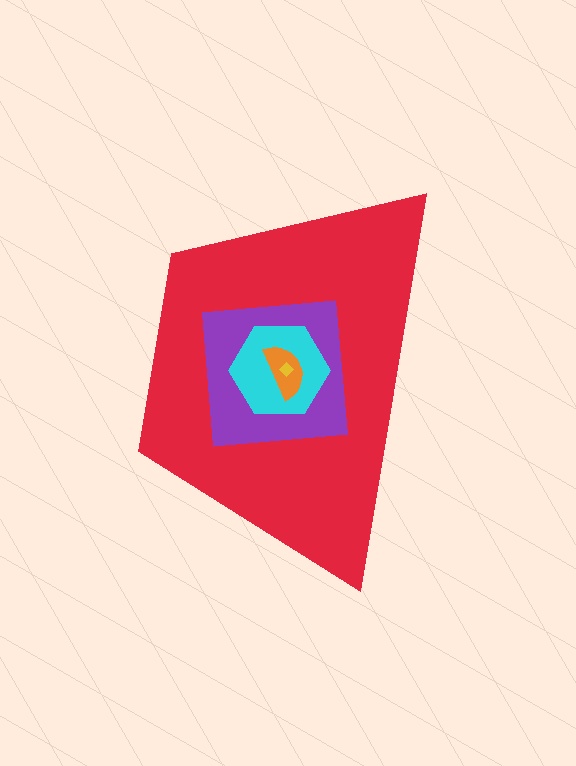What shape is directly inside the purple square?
The cyan hexagon.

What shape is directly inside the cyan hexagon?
The orange semicircle.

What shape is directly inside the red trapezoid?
The purple square.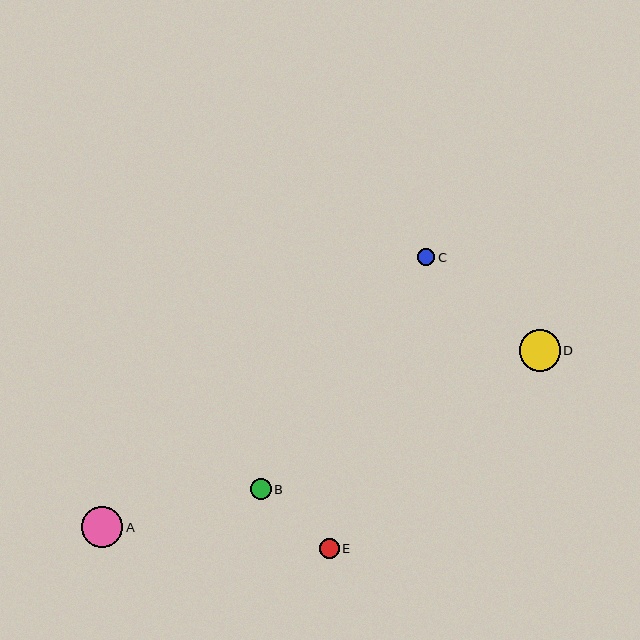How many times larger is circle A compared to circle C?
Circle A is approximately 2.3 times the size of circle C.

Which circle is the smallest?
Circle C is the smallest with a size of approximately 18 pixels.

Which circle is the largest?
Circle A is the largest with a size of approximately 41 pixels.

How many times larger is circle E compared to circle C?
Circle E is approximately 1.1 times the size of circle C.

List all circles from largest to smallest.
From largest to smallest: A, D, B, E, C.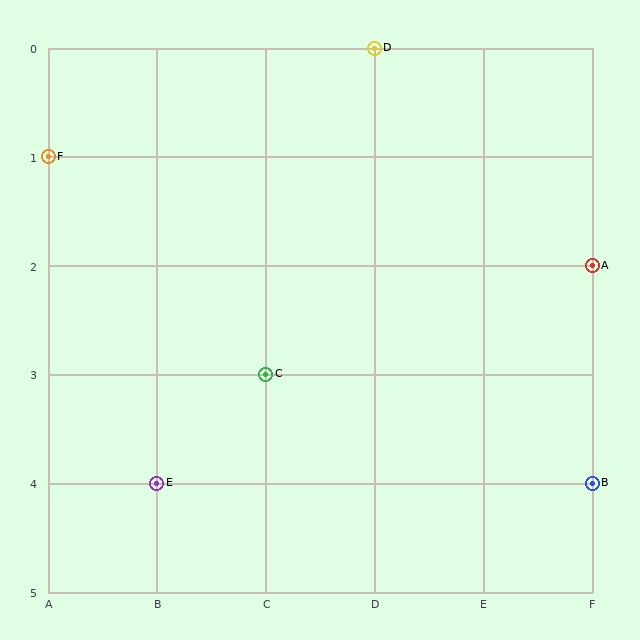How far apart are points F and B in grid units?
Points F and B are 5 columns and 3 rows apart (about 5.8 grid units diagonally).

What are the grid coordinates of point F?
Point F is at grid coordinates (A, 1).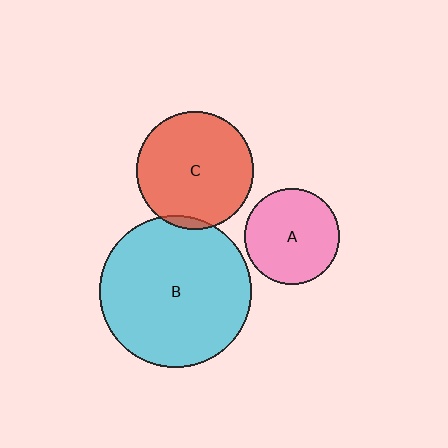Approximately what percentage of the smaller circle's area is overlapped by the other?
Approximately 5%.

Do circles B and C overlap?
Yes.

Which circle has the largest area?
Circle B (cyan).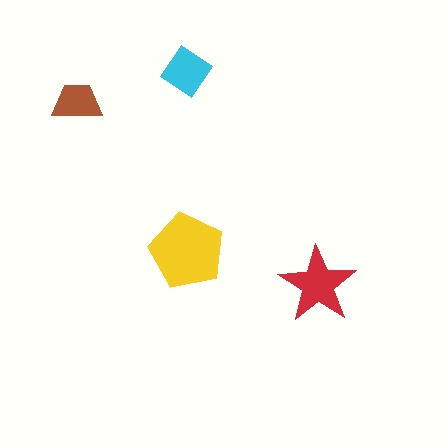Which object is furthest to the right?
The red star is rightmost.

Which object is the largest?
The yellow pentagon.